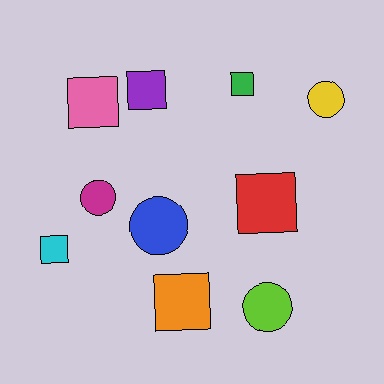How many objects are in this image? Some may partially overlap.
There are 10 objects.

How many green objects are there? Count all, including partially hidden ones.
There is 1 green object.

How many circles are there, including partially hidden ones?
There are 4 circles.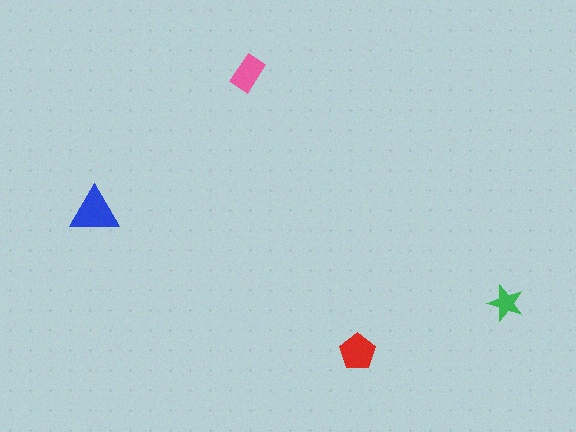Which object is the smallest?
The green star.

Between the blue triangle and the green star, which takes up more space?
The blue triangle.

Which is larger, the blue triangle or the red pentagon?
The blue triangle.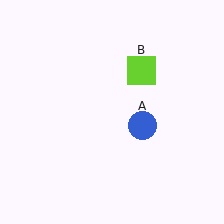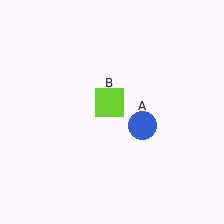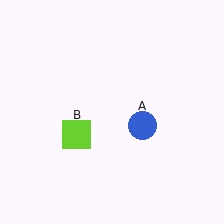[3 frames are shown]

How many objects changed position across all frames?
1 object changed position: lime square (object B).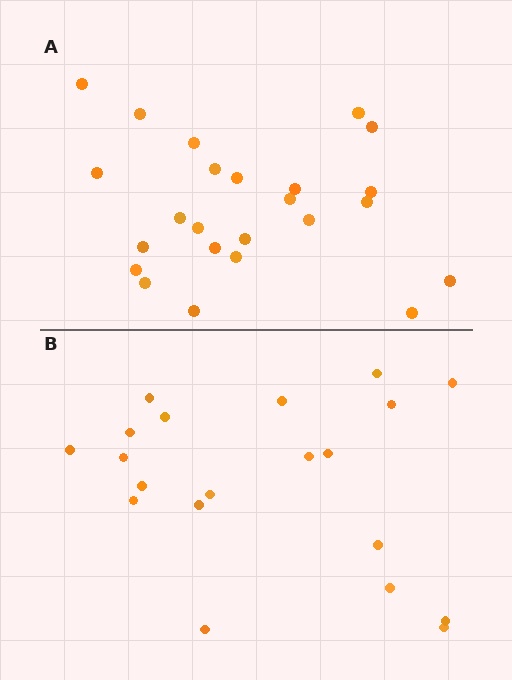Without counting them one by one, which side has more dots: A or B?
Region A (the top region) has more dots.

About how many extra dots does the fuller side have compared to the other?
Region A has about 4 more dots than region B.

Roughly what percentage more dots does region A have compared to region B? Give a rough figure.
About 20% more.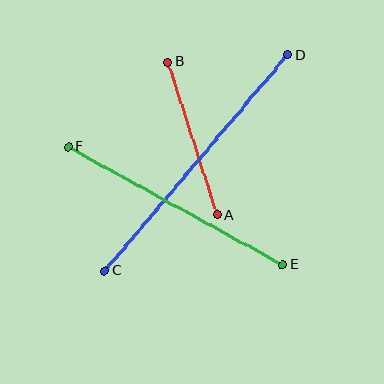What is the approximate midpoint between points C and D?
The midpoint is at approximately (196, 163) pixels.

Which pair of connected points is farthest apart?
Points C and D are farthest apart.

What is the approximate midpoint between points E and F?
The midpoint is at approximately (175, 206) pixels.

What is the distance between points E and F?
The distance is approximately 245 pixels.